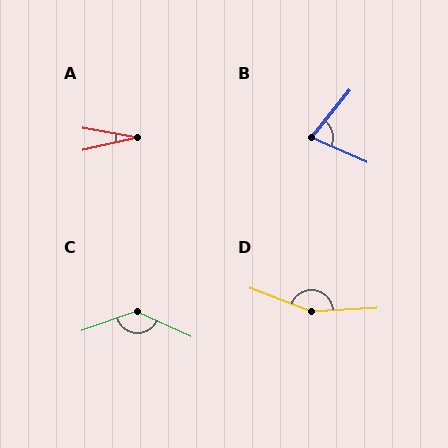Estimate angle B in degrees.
Approximately 75 degrees.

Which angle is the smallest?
A, at approximately 22 degrees.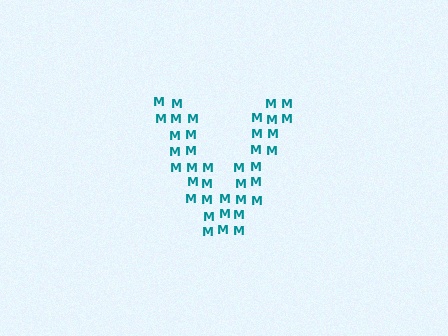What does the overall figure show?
The overall figure shows the letter V.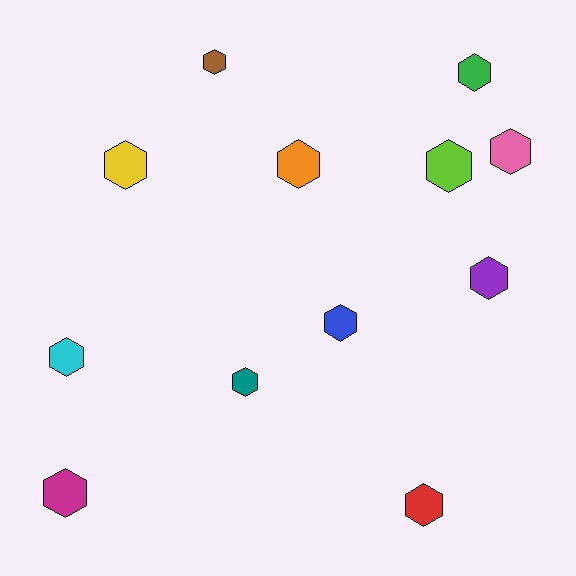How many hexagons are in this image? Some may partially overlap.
There are 12 hexagons.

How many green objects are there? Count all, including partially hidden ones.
There is 1 green object.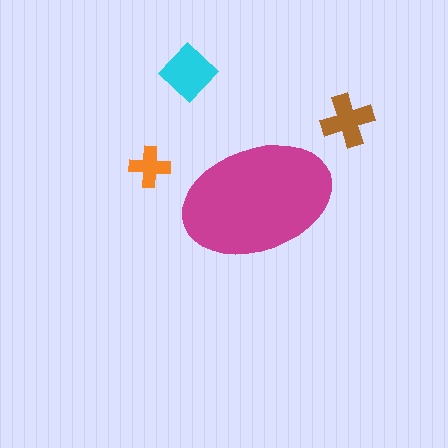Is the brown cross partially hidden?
No, the brown cross is fully visible.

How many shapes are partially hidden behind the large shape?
0 shapes are partially hidden.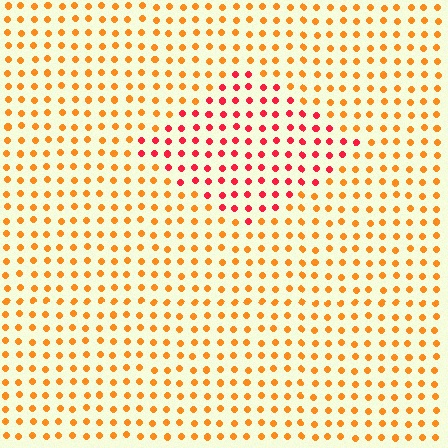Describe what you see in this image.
The image is filled with small orange elements in a uniform arrangement. A diamond-shaped region is visible where the elements are tinted to a slightly different hue, forming a subtle color boundary.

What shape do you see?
I see a diamond.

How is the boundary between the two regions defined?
The boundary is defined purely by a slight shift in hue (about 39 degrees). Spacing, size, and orientation are identical on both sides.